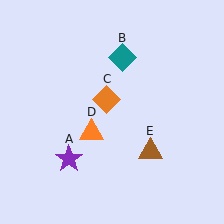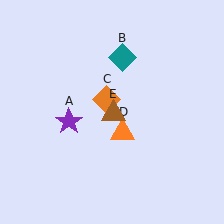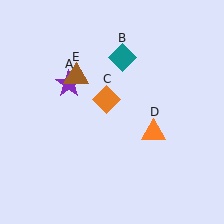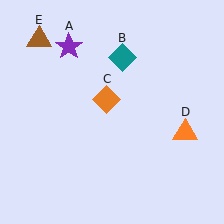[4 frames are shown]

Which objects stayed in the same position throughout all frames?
Teal diamond (object B) and orange diamond (object C) remained stationary.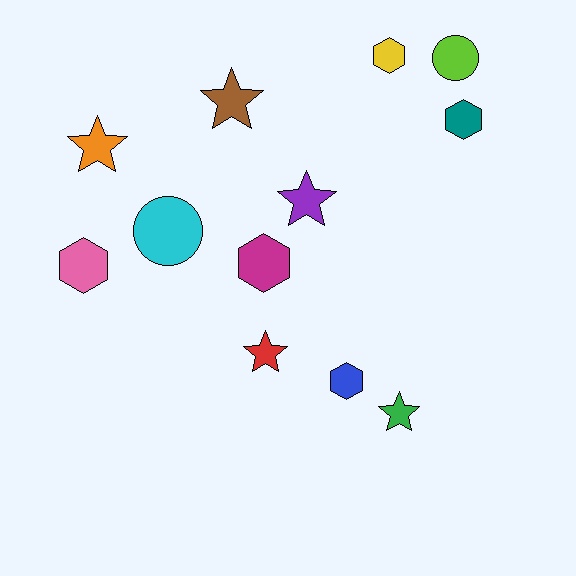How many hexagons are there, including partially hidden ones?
There are 5 hexagons.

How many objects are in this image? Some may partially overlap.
There are 12 objects.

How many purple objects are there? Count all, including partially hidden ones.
There is 1 purple object.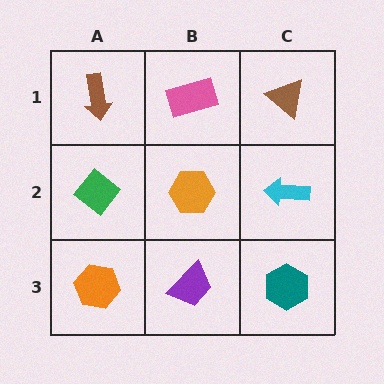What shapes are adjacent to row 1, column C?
A cyan arrow (row 2, column C), a pink rectangle (row 1, column B).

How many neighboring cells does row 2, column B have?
4.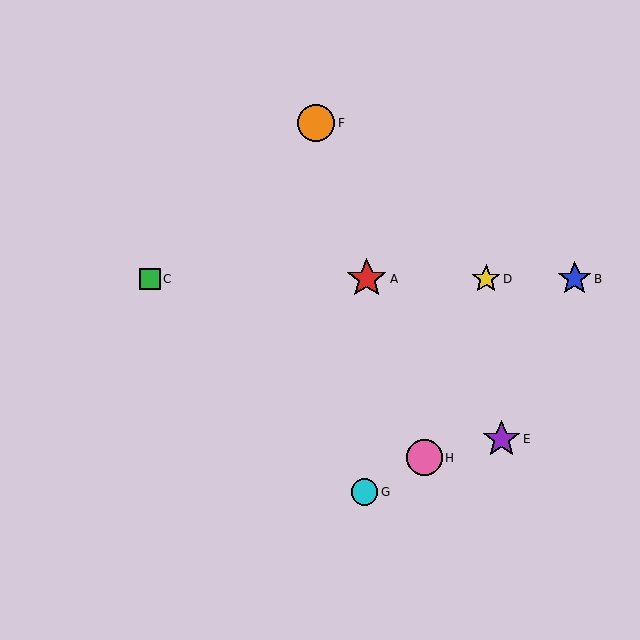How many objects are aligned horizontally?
4 objects (A, B, C, D) are aligned horizontally.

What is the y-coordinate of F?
Object F is at y≈123.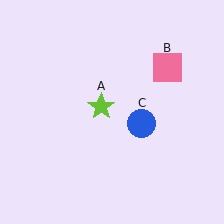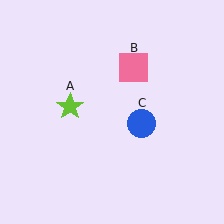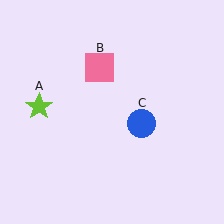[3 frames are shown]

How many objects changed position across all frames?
2 objects changed position: lime star (object A), pink square (object B).